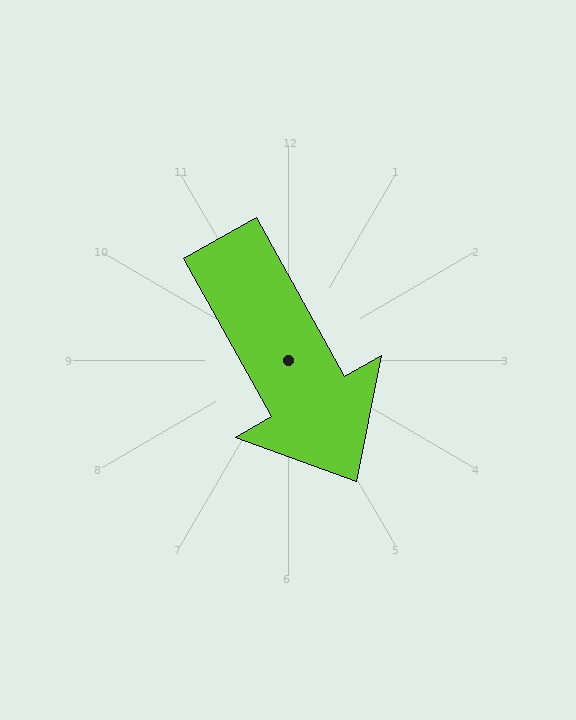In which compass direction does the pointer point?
Southeast.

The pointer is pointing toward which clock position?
Roughly 5 o'clock.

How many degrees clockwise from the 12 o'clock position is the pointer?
Approximately 151 degrees.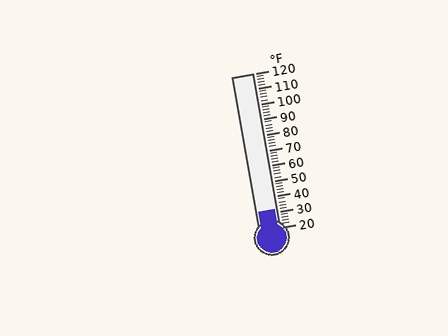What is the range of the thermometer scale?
The thermometer scale ranges from 20°F to 120°F.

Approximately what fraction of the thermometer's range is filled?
The thermometer is filled to approximately 10% of its range.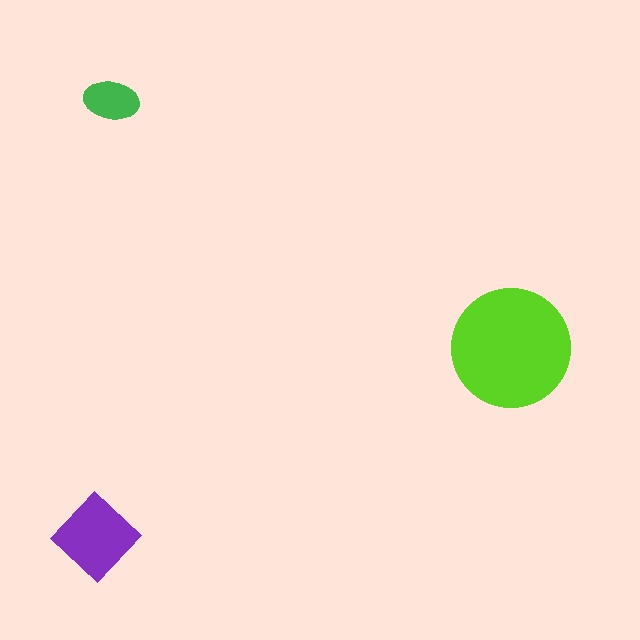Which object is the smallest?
The green ellipse.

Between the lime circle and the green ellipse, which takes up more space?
The lime circle.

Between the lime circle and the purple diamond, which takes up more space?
The lime circle.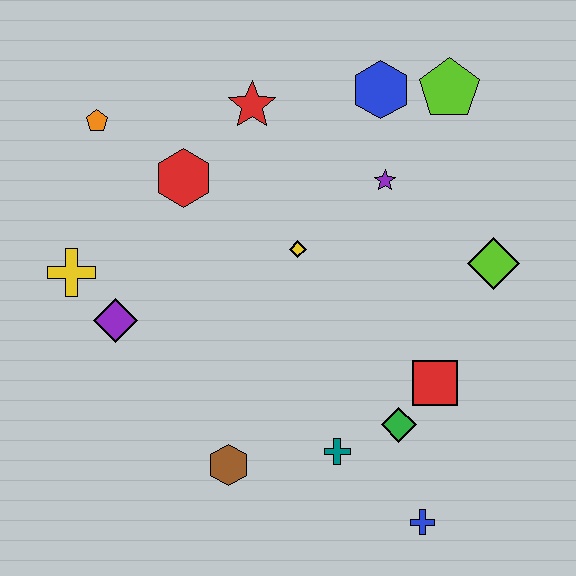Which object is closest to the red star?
The red hexagon is closest to the red star.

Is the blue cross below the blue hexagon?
Yes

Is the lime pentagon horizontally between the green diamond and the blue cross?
No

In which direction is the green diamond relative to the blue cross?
The green diamond is above the blue cross.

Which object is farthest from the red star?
The blue cross is farthest from the red star.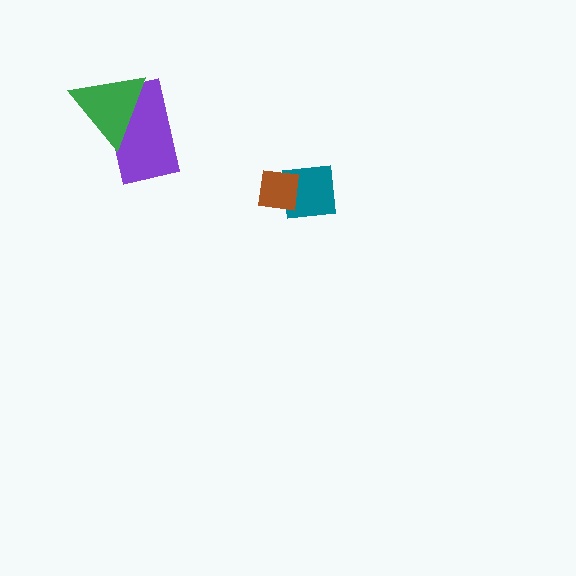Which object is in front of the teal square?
The brown square is in front of the teal square.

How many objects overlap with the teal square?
1 object overlaps with the teal square.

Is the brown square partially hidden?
No, no other shape covers it.